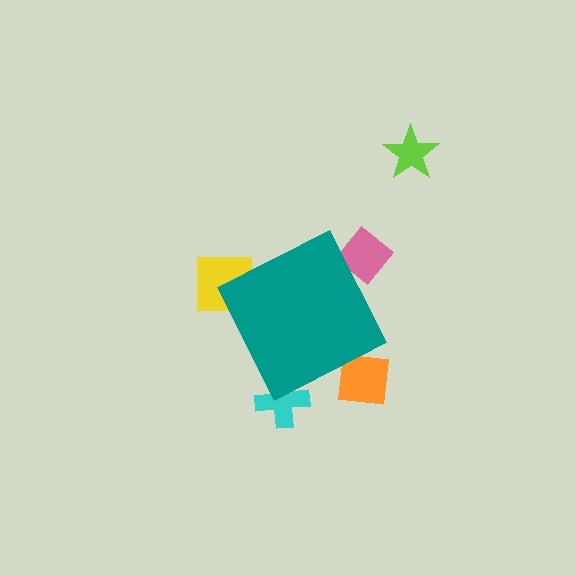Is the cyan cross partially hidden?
Yes, the cyan cross is partially hidden behind the teal diamond.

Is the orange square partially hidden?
Yes, the orange square is partially hidden behind the teal diamond.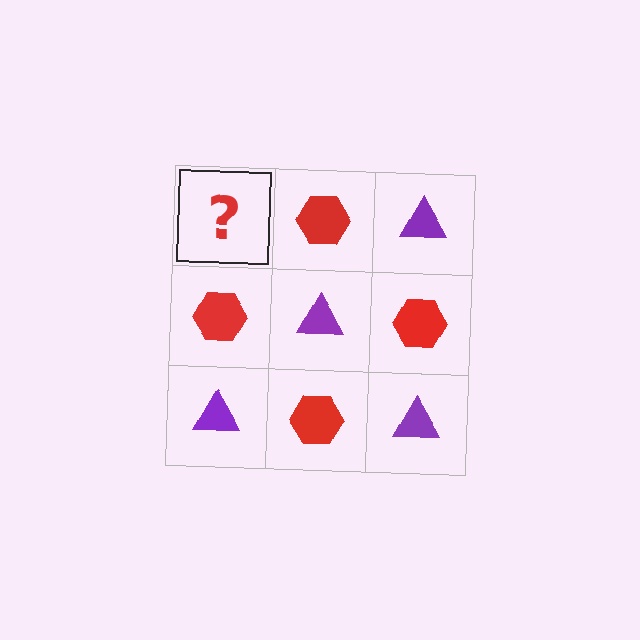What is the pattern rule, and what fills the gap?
The rule is that it alternates purple triangle and red hexagon in a checkerboard pattern. The gap should be filled with a purple triangle.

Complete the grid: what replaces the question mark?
The question mark should be replaced with a purple triangle.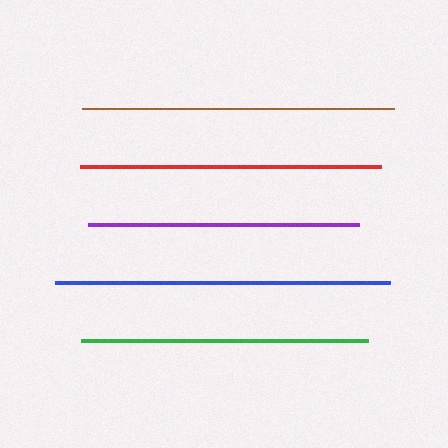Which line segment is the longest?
The blue line is the longest at approximately 335 pixels.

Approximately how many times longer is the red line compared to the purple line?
The red line is approximately 1.1 times the length of the purple line.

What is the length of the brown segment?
The brown segment is approximately 313 pixels long.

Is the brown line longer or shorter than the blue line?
The blue line is longer than the brown line.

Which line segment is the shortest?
The purple line is the shortest at approximately 271 pixels.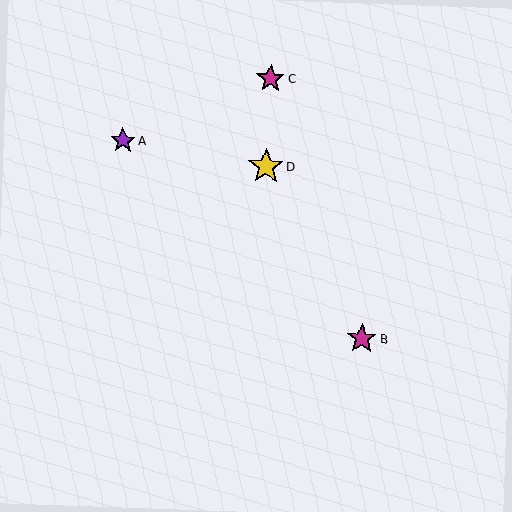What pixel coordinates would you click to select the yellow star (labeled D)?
Click at (266, 167) to select the yellow star D.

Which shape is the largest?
The yellow star (labeled D) is the largest.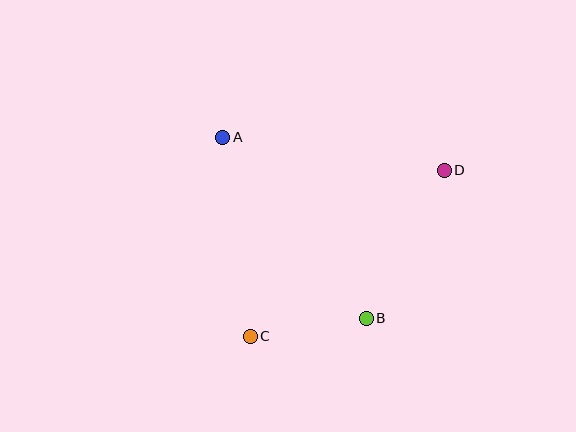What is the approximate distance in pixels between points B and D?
The distance between B and D is approximately 167 pixels.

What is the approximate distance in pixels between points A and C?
The distance between A and C is approximately 201 pixels.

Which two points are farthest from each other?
Points C and D are farthest from each other.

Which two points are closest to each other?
Points B and C are closest to each other.